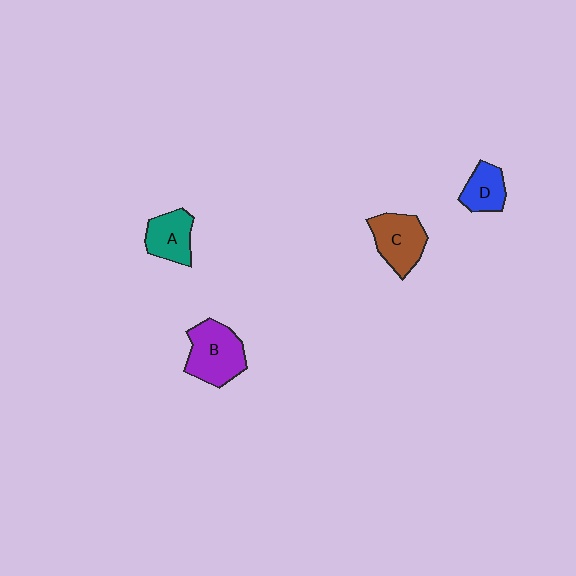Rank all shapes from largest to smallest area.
From largest to smallest: B (purple), C (brown), A (teal), D (blue).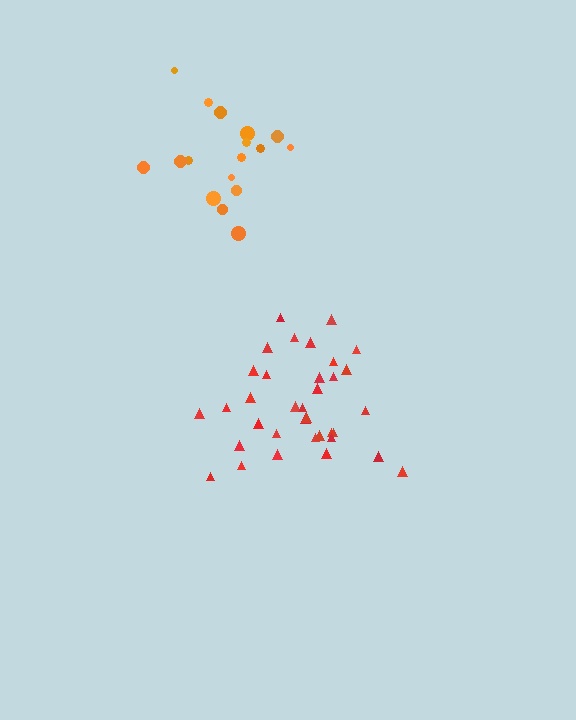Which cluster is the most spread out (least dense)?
Orange.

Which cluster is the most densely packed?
Red.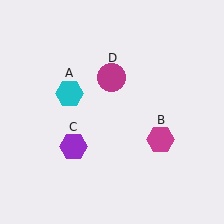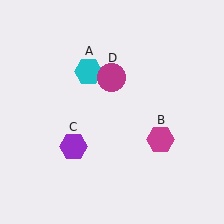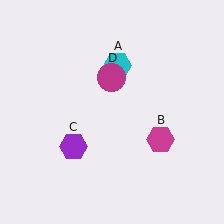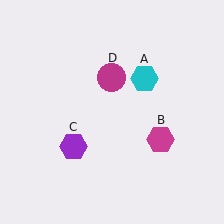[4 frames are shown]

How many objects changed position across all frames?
1 object changed position: cyan hexagon (object A).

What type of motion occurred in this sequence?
The cyan hexagon (object A) rotated clockwise around the center of the scene.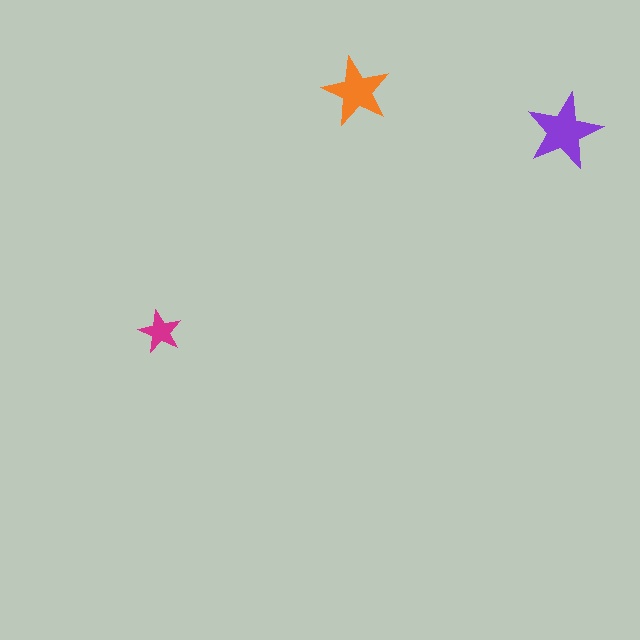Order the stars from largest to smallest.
the purple one, the orange one, the magenta one.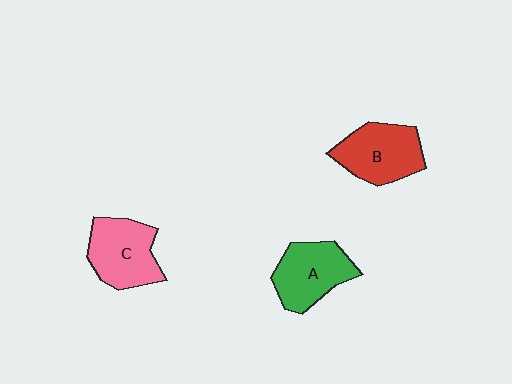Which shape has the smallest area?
Shape A (green).